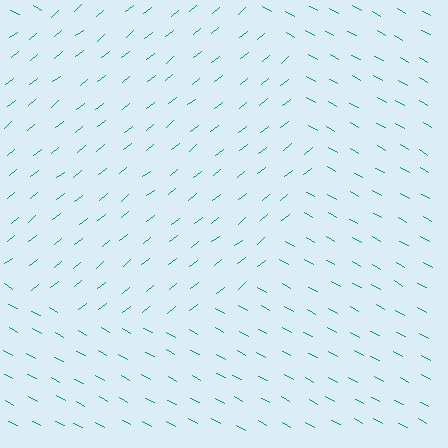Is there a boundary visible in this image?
Yes, there is a texture boundary formed by a change in line orientation.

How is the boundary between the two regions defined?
The boundary is defined purely by a change in line orientation (approximately 68 degrees difference). All lines are the same color and thickness.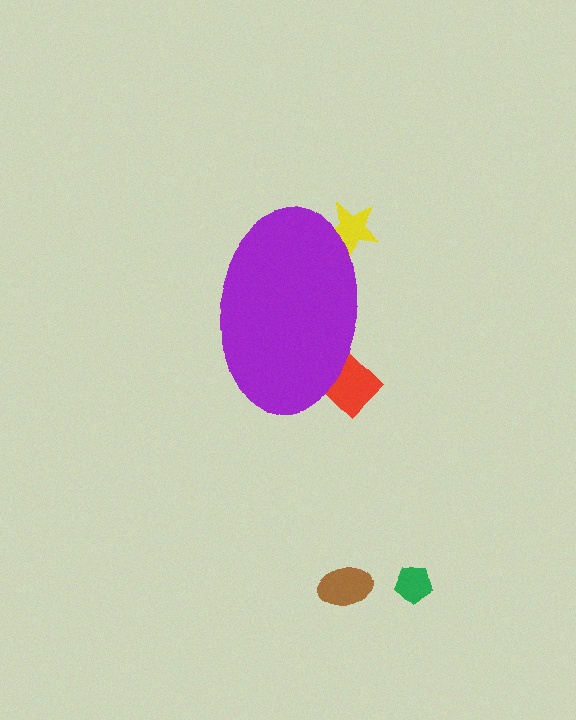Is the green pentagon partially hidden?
No, the green pentagon is fully visible.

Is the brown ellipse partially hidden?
No, the brown ellipse is fully visible.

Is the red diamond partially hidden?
Yes, the red diamond is partially hidden behind the purple ellipse.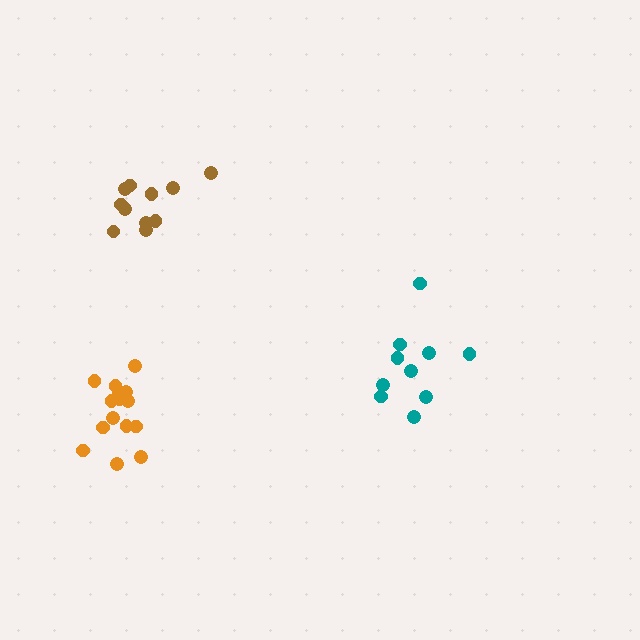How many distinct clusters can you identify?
There are 3 distinct clusters.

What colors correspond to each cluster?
The clusters are colored: teal, orange, brown.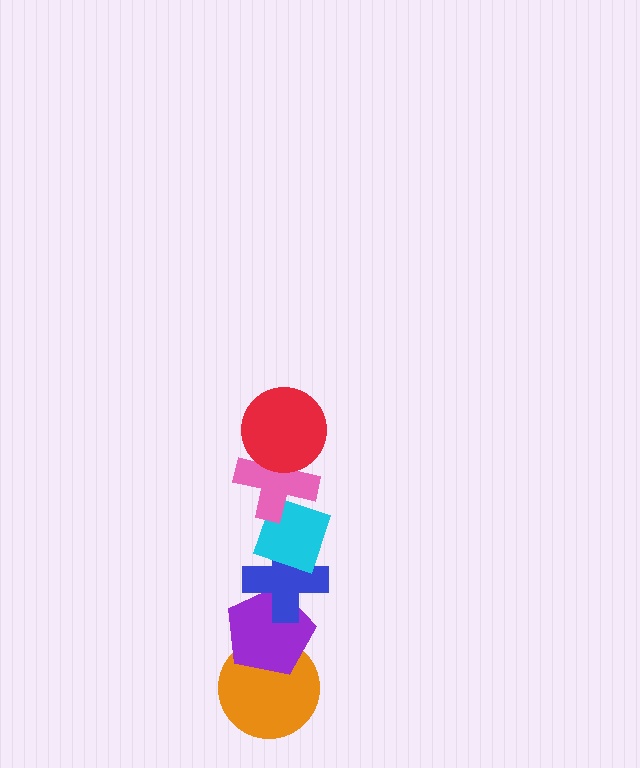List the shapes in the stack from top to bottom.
From top to bottom: the red circle, the pink cross, the cyan diamond, the blue cross, the purple pentagon, the orange circle.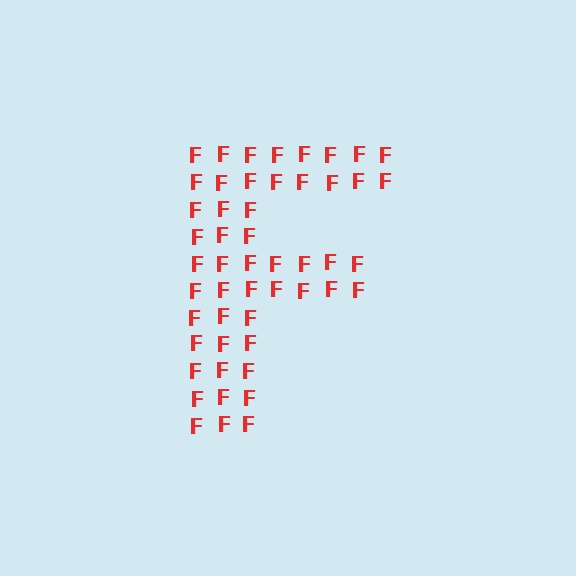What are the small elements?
The small elements are letter F's.